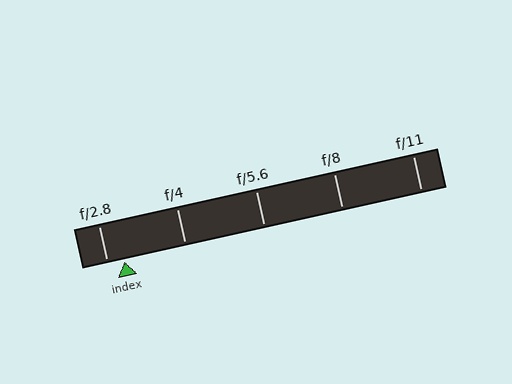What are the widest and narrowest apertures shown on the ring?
The widest aperture shown is f/2.8 and the narrowest is f/11.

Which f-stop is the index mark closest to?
The index mark is closest to f/2.8.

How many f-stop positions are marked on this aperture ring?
There are 5 f-stop positions marked.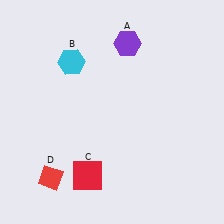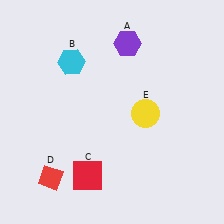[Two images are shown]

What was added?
A yellow circle (E) was added in Image 2.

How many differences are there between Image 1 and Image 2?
There is 1 difference between the two images.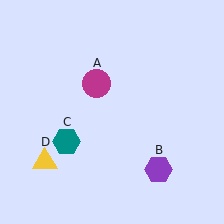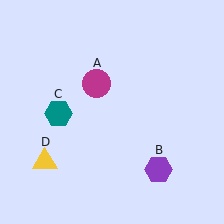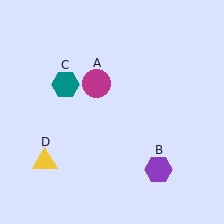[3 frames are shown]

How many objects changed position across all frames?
1 object changed position: teal hexagon (object C).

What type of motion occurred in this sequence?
The teal hexagon (object C) rotated clockwise around the center of the scene.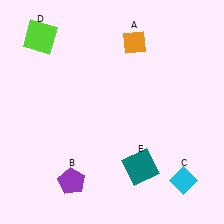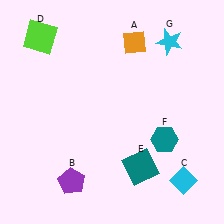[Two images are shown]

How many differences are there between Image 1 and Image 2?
There are 2 differences between the two images.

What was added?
A teal hexagon (F), a cyan star (G) were added in Image 2.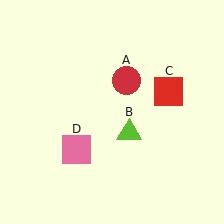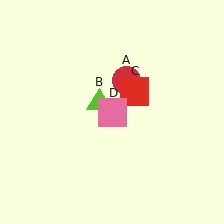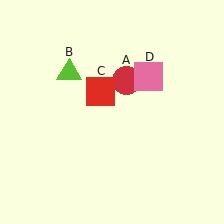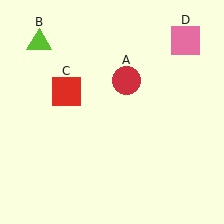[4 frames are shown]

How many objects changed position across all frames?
3 objects changed position: lime triangle (object B), red square (object C), pink square (object D).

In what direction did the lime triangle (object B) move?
The lime triangle (object B) moved up and to the left.